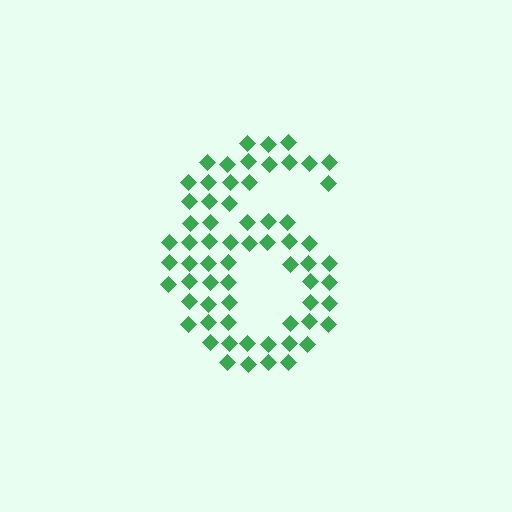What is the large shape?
The large shape is the digit 6.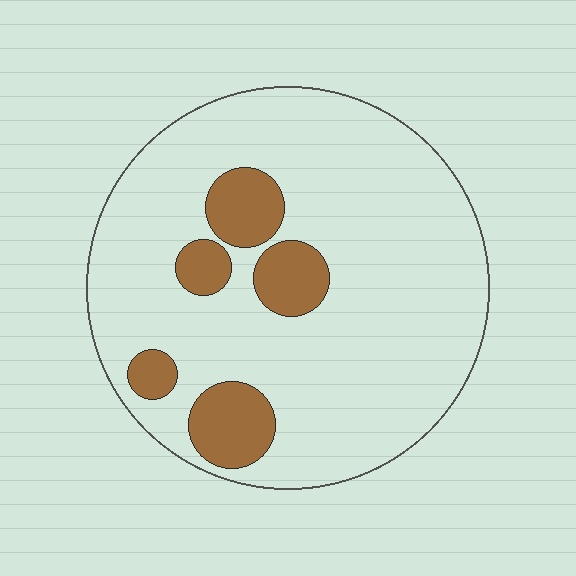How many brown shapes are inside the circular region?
5.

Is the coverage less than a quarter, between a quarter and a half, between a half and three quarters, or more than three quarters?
Less than a quarter.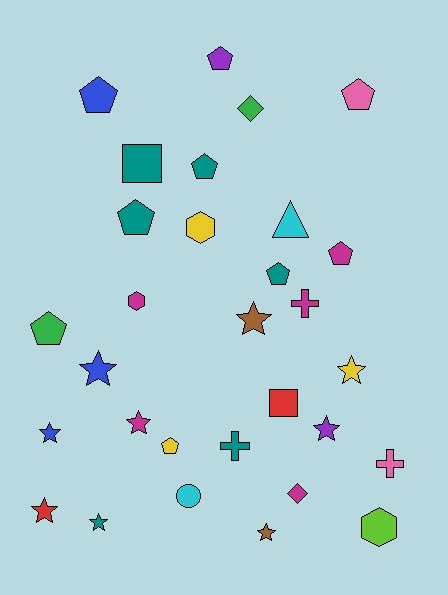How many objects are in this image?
There are 30 objects.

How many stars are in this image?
There are 9 stars.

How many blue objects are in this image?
There are 3 blue objects.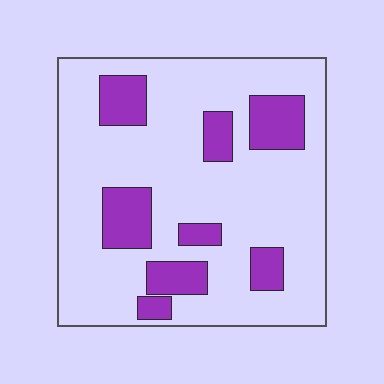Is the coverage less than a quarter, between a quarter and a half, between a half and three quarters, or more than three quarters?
Less than a quarter.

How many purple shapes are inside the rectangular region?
8.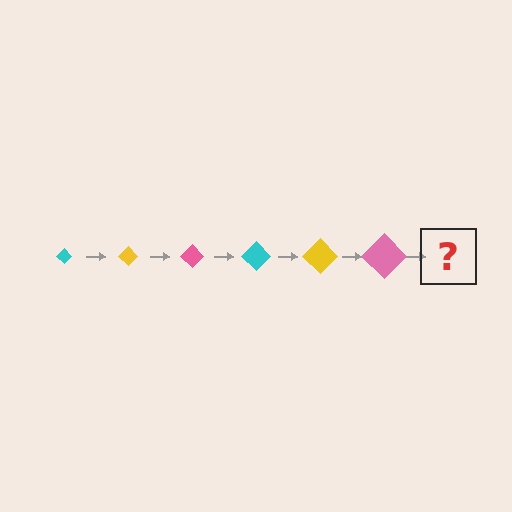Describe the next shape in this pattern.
It should be a cyan diamond, larger than the previous one.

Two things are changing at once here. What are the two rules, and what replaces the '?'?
The two rules are that the diamond grows larger each step and the color cycles through cyan, yellow, and pink. The '?' should be a cyan diamond, larger than the previous one.